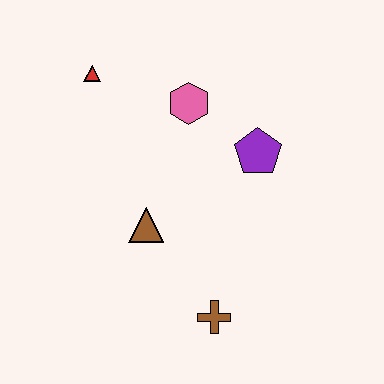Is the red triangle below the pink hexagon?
No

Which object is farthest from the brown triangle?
The red triangle is farthest from the brown triangle.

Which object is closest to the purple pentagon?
The pink hexagon is closest to the purple pentagon.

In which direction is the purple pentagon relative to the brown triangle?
The purple pentagon is to the right of the brown triangle.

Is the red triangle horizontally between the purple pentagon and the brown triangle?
No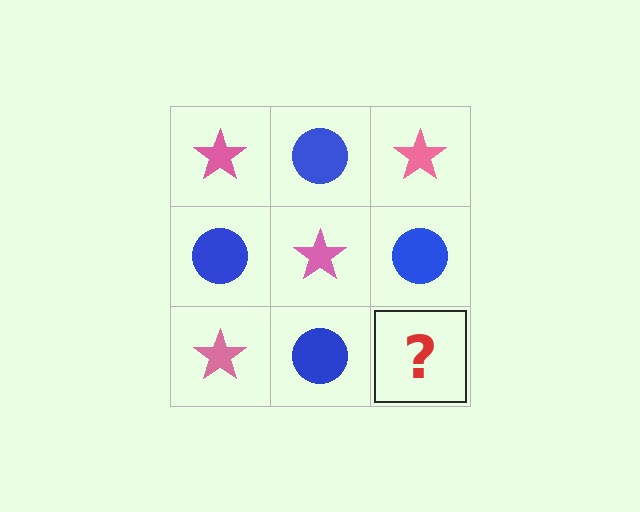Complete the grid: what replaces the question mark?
The question mark should be replaced with a pink star.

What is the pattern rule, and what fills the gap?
The rule is that it alternates pink star and blue circle in a checkerboard pattern. The gap should be filled with a pink star.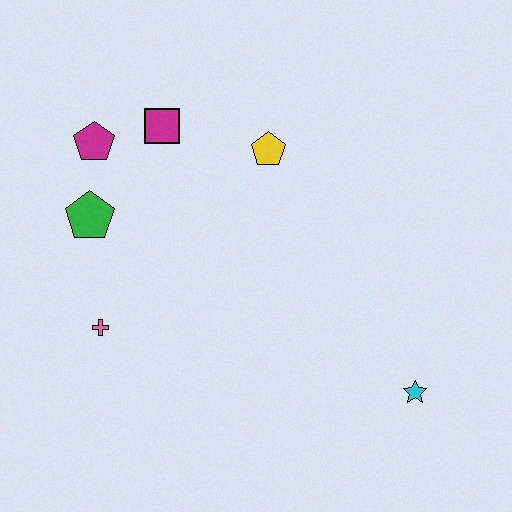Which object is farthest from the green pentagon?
The cyan star is farthest from the green pentagon.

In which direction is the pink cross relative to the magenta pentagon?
The pink cross is below the magenta pentagon.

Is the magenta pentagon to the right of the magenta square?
No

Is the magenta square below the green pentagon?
No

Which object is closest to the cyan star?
The yellow pentagon is closest to the cyan star.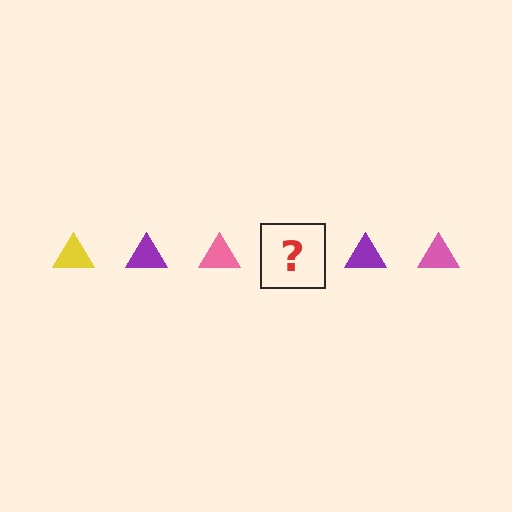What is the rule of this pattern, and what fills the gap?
The rule is that the pattern cycles through yellow, purple, pink triangles. The gap should be filled with a yellow triangle.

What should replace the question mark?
The question mark should be replaced with a yellow triangle.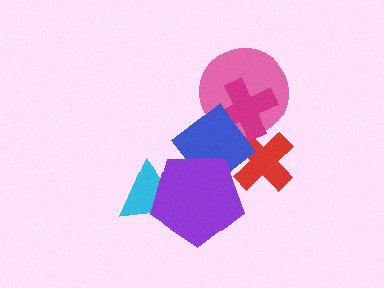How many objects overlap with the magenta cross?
3 objects overlap with the magenta cross.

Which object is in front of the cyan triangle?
The purple pentagon is in front of the cyan triangle.